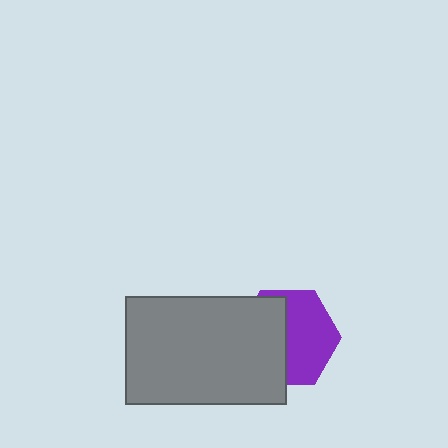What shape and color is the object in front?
The object in front is a gray rectangle.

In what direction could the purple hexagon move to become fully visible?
The purple hexagon could move right. That would shift it out from behind the gray rectangle entirely.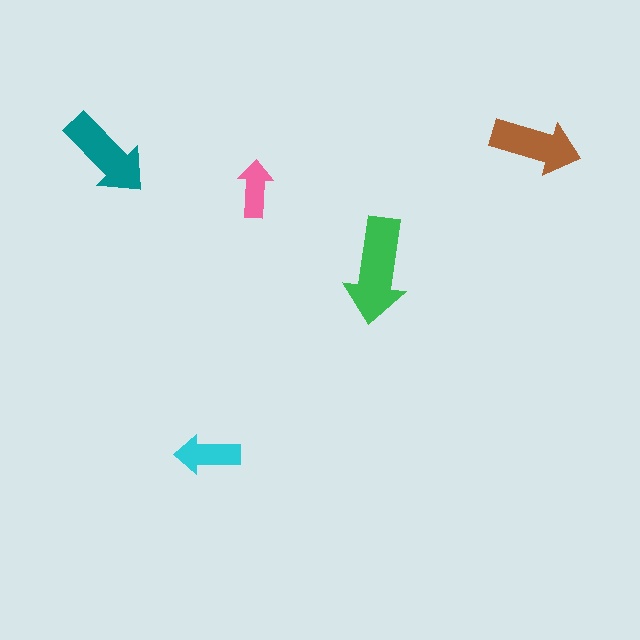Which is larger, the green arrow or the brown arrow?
The green one.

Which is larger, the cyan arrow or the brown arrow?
The brown one.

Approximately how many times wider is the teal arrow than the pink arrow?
About 1.5 times wider.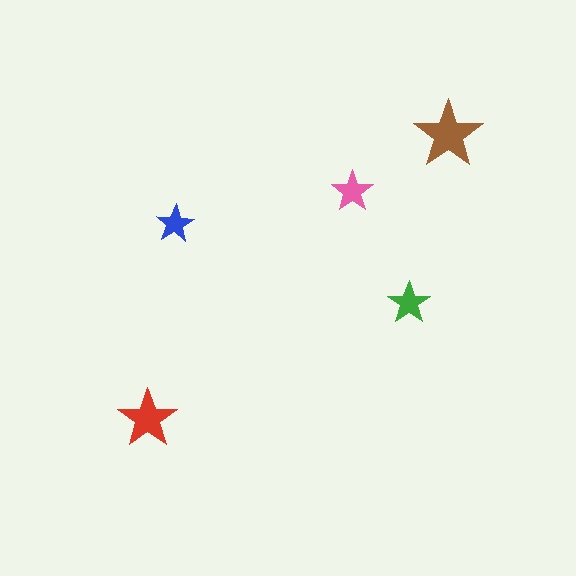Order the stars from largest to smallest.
the brown one, the red one, the green one, the pink one, the blue one.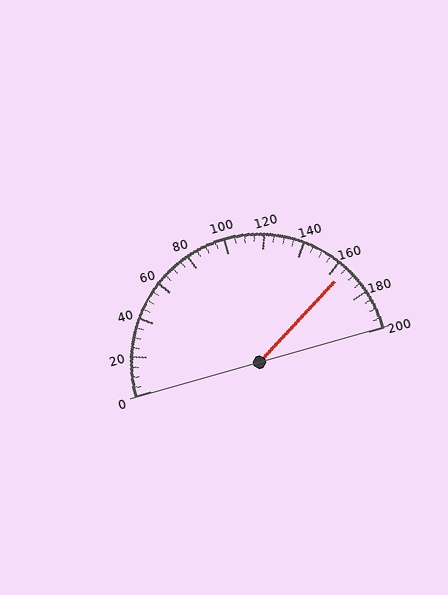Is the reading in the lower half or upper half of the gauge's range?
The reading is in the upper half of the range (0 to 200).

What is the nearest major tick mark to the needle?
The nearest major tick mark is 160.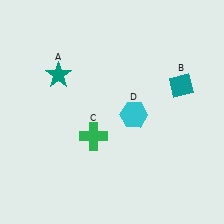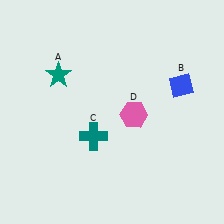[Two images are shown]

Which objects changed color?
B changed from teal to blue. C changed from green to teal. D changed from cyan to pink.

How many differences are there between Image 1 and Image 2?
There are 3 differences between the two images.